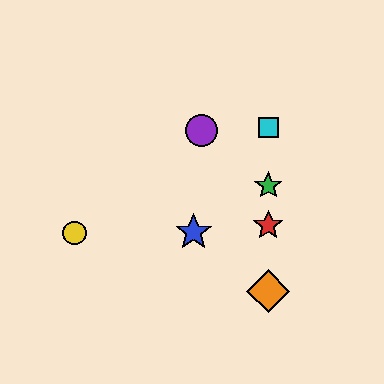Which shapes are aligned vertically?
The red star, the green star, the orange diamond, the cyan square are aligned vertically.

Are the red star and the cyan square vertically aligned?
Yes, both are at x≈268.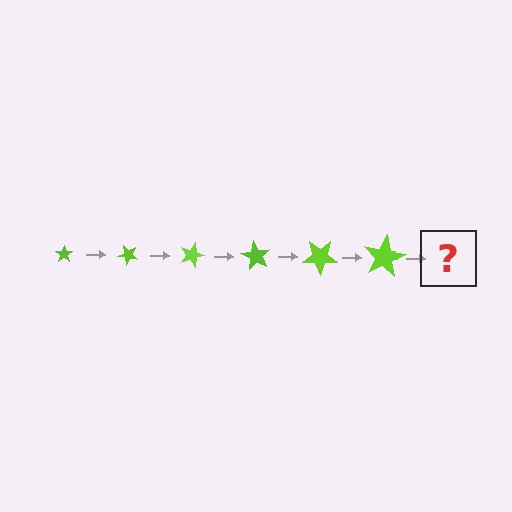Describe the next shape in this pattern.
It should be a star, larger than the previous one and rotated 270 degrees from the start.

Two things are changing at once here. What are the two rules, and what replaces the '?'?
The two rules are that the star grows larger each step and it rotates 45 degrees each step. The '?' should be a star, larger than the previous one and rotated 270 degrees from the start.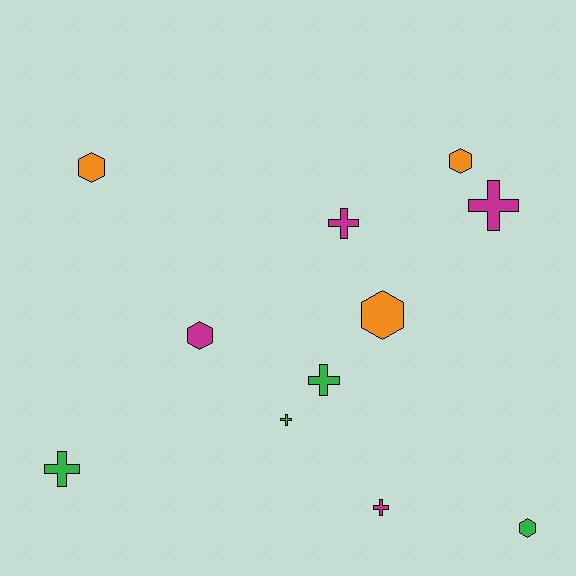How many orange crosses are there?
There are no orange crosses.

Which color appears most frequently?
Green, with 4 objects.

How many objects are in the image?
There are 11 objects.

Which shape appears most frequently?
Cross, with 6 objects.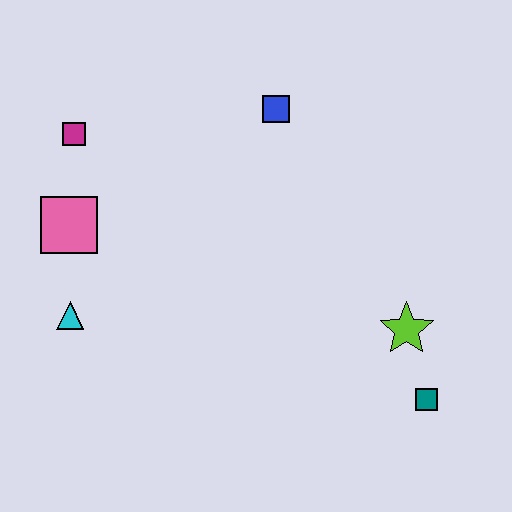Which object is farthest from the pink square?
The teal square is farthest from the pink square.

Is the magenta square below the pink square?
No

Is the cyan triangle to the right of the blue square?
No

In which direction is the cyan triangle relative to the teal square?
The cyan triangle is to the left of the teal square.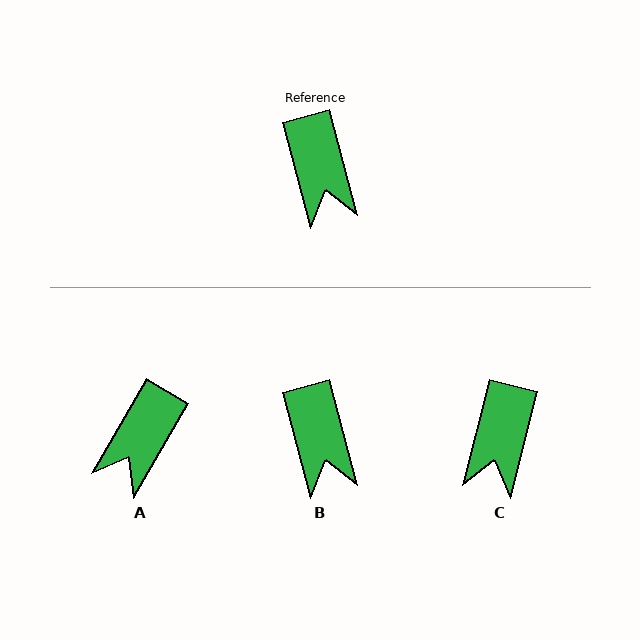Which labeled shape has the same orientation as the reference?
B.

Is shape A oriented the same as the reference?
No, it is off by about 45 degrees.